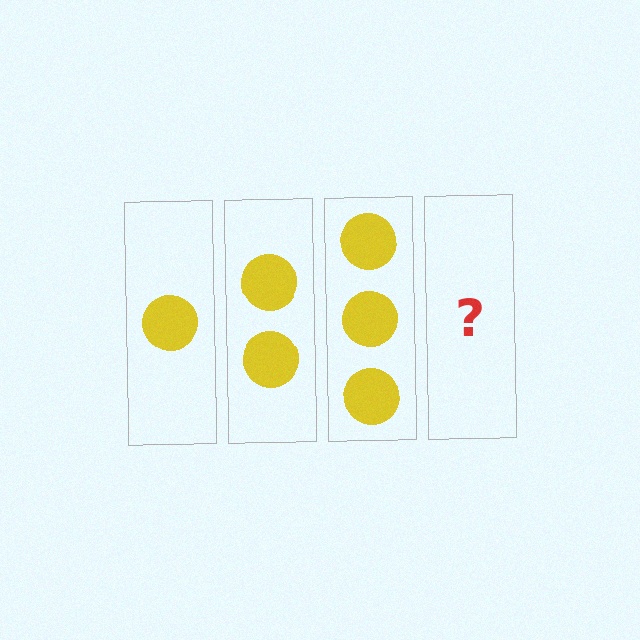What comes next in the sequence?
The next element should be 4 circles.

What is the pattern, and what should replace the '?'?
The pattern is that each step adds one more circle. The '?' should be 4 circles.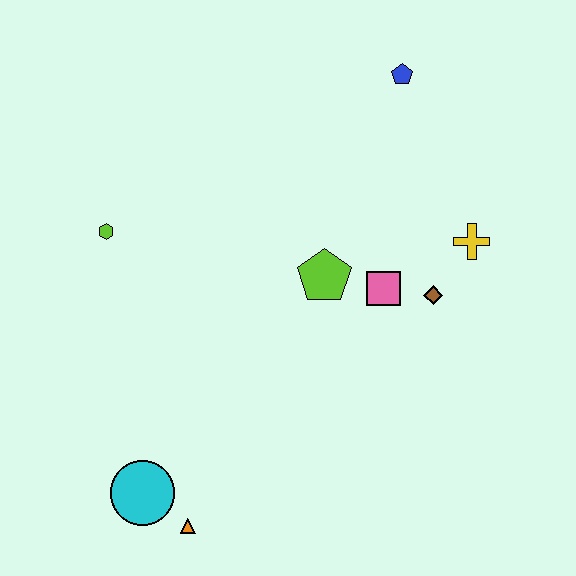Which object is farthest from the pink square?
The cyan circle is farthest from the pink square.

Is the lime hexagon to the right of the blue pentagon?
No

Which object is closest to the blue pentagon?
The yellow cross is closest to the blue pentagon.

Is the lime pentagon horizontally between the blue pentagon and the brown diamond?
No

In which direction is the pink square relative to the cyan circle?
The pink square is to the right of the cyan circle.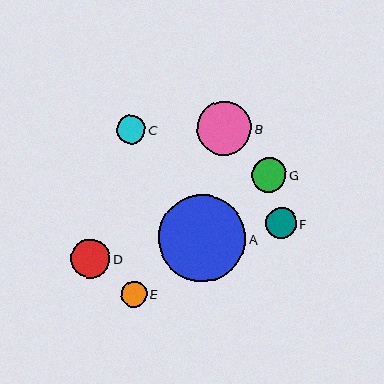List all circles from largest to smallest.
From largest to smallest: A, B, D, G, F, C, E.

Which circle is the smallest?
Circle E is the smallest with a size of approximately 26 pixels.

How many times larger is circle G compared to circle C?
Circle G is approximately 1.2 times the size of circle C.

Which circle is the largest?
Circle A is the largest with a size of approximately 87 pixels.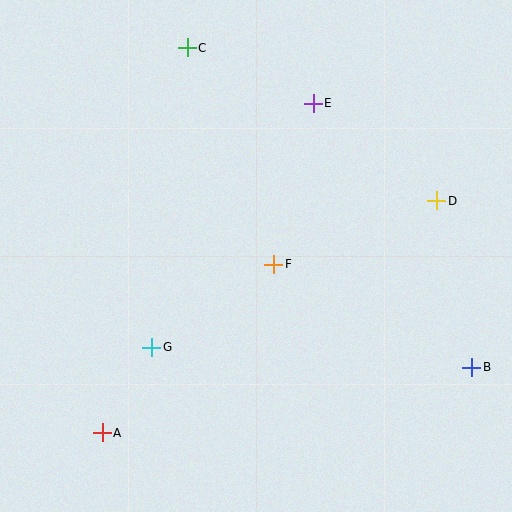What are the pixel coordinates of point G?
Point G is at (152, 347).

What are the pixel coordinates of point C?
Point C is at (187, 48).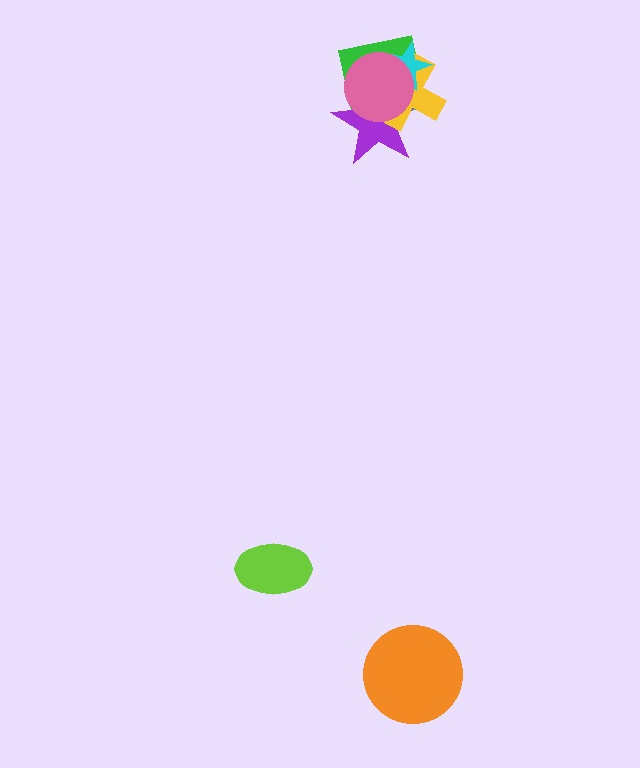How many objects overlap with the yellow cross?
4 objects overlap with the yellow cross.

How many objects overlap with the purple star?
4 objects overlap with the purple star.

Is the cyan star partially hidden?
Yes, it is partially covered by another shape.